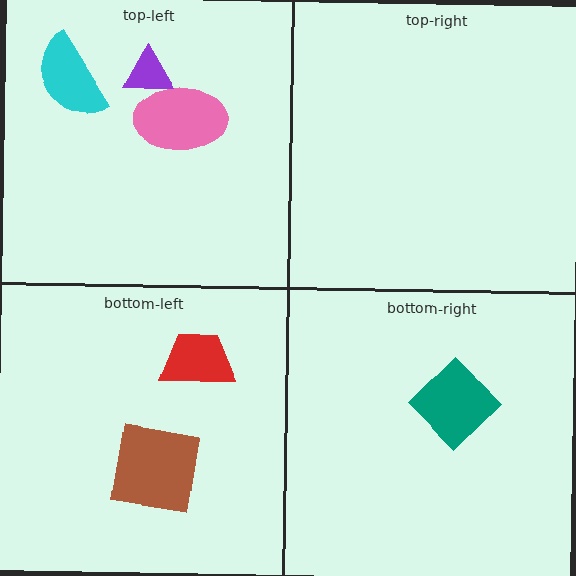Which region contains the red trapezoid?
The bottom-left region.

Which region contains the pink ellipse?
The top-left region.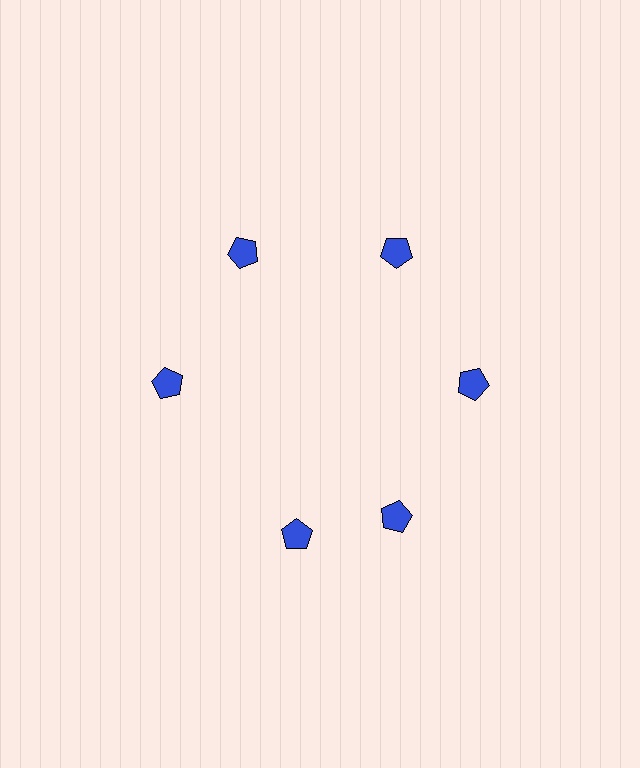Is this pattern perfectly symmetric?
No. The 6 blue pentagons are arranged in a ring, but one element near the 7 o'clock position is rotated out of alignment along the ring, breaking the 6-fold rotational symmetry.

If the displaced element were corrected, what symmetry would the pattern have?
It would have 6-fold rotational symmetry — the pattern would map onto itself every 60 degrees.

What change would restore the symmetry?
The symmetry would be restored by rotating it back into even spacing with its neighbors so that all 6 pentagons sit at equal angles and equal distance from the center.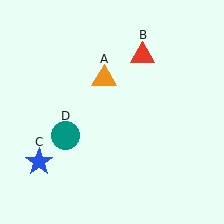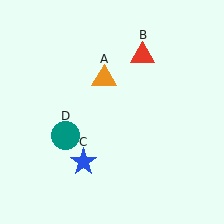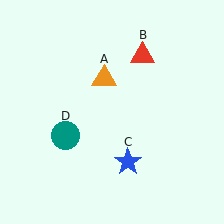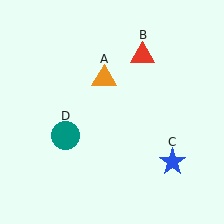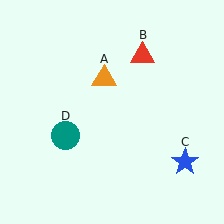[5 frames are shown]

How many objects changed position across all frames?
1 object changed position: blue star (object C).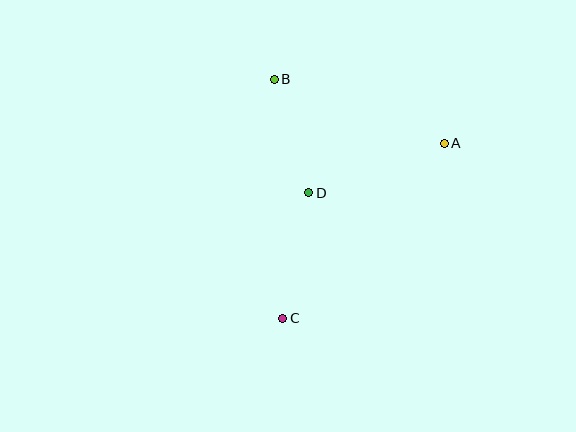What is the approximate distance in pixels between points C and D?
The distance between C and D is approximately 128 pixels.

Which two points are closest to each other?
Points B and D are closest to each other.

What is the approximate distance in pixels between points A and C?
The distance between A and C is approximately 238 pixels.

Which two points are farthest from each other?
Points B and C are farthest from each other.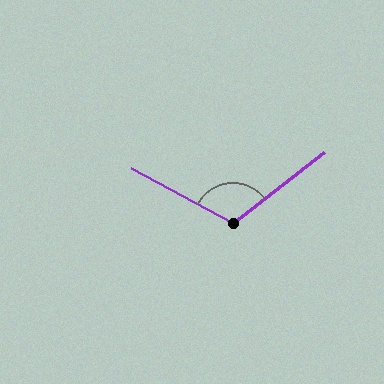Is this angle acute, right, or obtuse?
It is obtuse.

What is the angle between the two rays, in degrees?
Approximately 114 degrees.